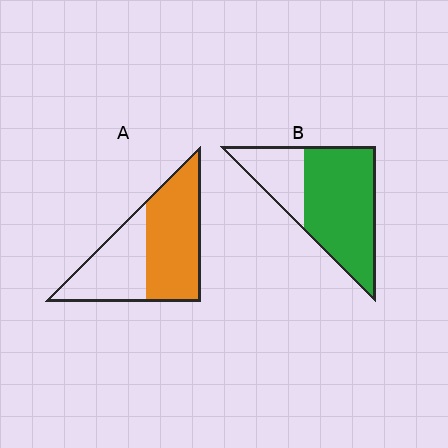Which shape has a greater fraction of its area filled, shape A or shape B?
Shape B.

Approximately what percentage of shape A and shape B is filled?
A is approximately 60% and B is approximately 70%.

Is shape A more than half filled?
Yes.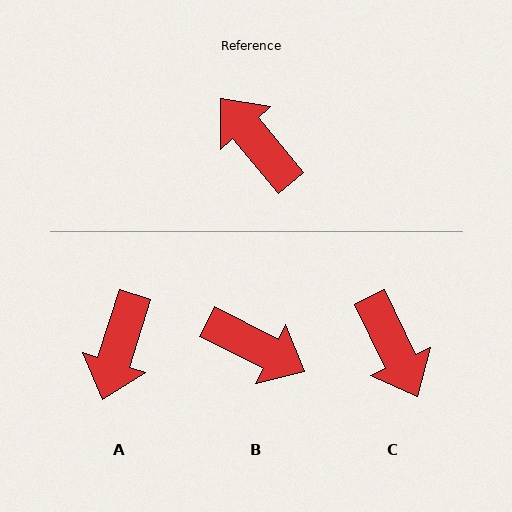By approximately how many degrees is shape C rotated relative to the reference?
Approximately 166 degrees counter-clockwise.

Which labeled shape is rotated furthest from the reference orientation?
C, about 166 degrees away.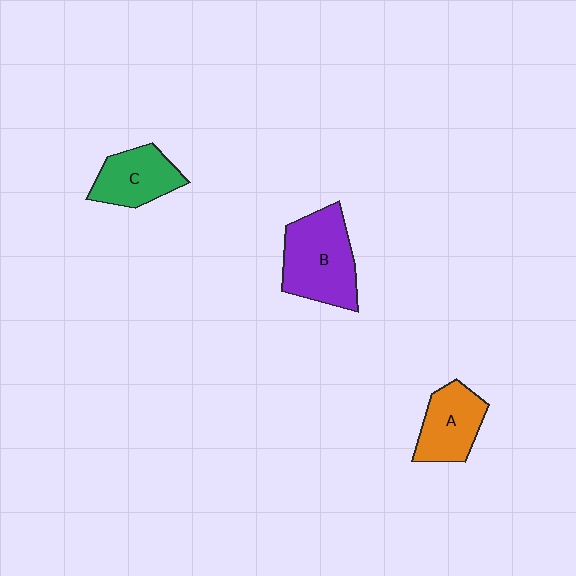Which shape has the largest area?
Shape B (purple).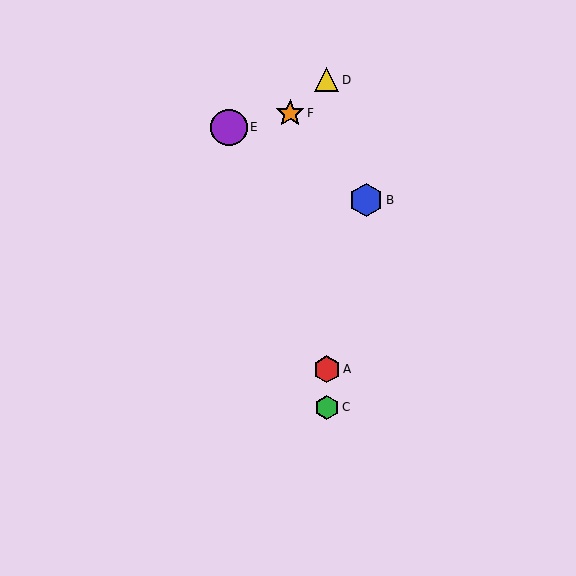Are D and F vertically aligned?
No, D is at x≈327 and F is at x≈290.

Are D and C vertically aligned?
Yes, both are at x≈327.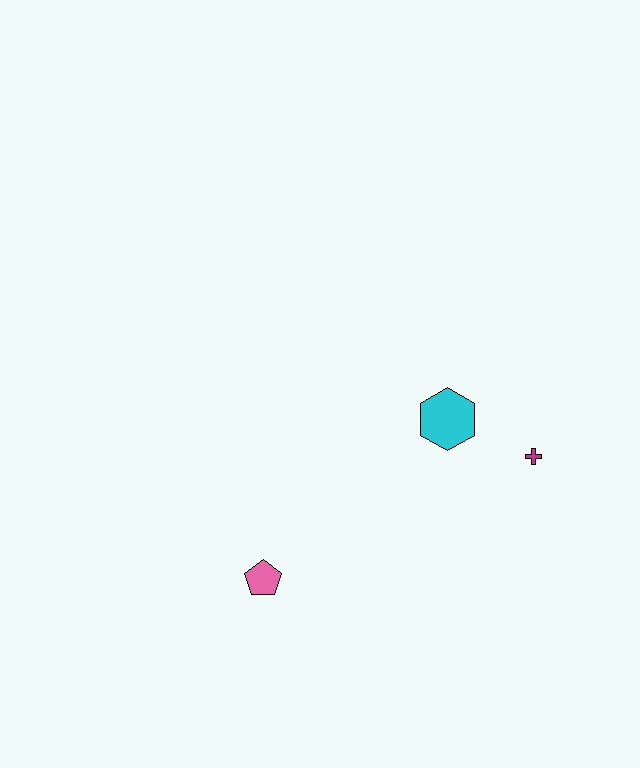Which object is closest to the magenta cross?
The cyan hexagon is closest to the magenta cross.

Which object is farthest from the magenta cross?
The pink pentagon is farthest from the magenta cross.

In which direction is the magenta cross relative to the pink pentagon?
The magenta cross is to the right of the pink pentagon.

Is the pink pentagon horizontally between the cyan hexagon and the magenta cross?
No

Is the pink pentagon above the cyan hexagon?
No